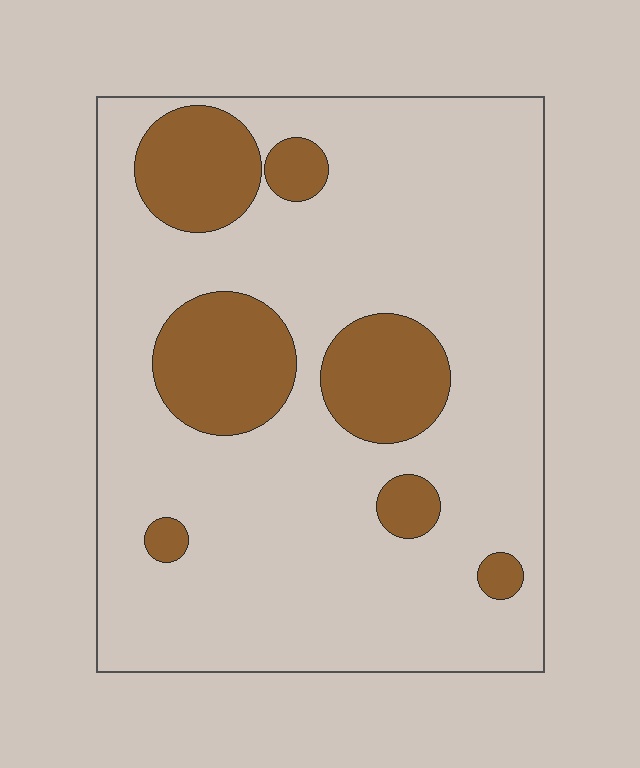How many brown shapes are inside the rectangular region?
7.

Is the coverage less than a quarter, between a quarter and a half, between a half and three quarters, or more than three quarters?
Less than a quarter.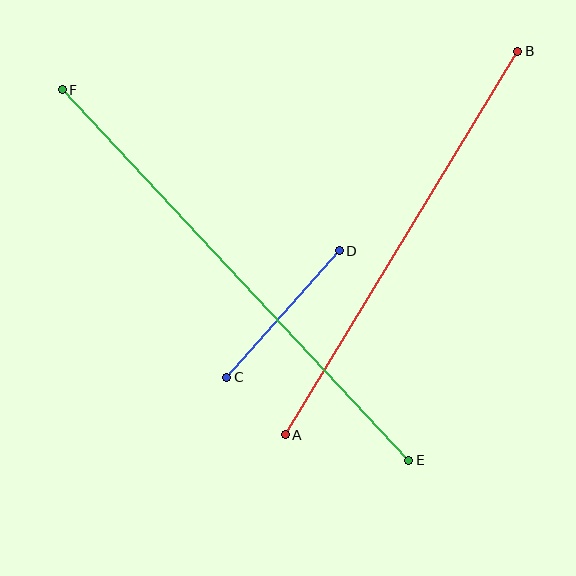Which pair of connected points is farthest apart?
Points E and F are farthest apart.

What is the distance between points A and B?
The distance is approximately 449 pixels.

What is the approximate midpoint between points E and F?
The midpoint is at approximately (236, 275) pixels.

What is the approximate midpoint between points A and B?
The midpoint is at approximately (402, 243) pixels.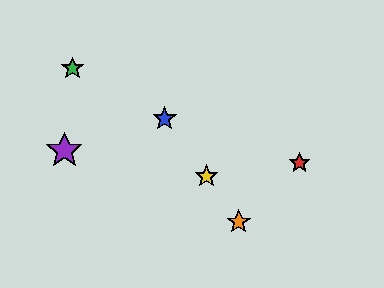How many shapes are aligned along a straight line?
3 shapes (the blue star, the yellow star, the orange star) are aligned along a straight line.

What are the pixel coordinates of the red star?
The red star is at (300, 163).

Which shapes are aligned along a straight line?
The blue star, the yellow star, the orange star are aligned along a straight line.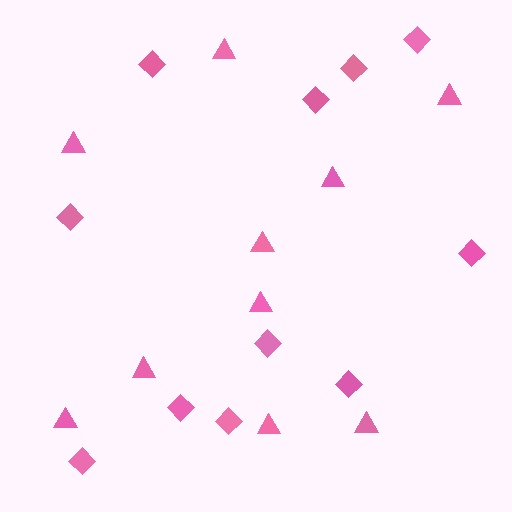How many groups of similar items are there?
There are 2 groups: one group of triangles (10) and one group of diamonds (11).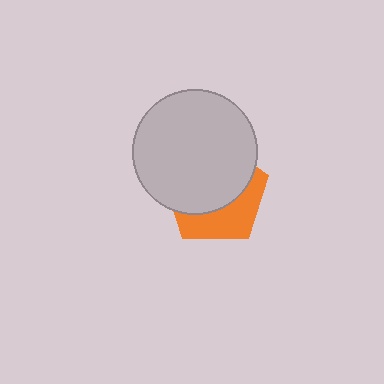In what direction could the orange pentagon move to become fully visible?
The orange pentagon could move down. That would shift it out from behind the light gray circle entirely.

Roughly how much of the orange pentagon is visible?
A small part of it is visible (roughly 38%).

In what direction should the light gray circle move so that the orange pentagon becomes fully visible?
The light gray circle should move up. That is the shortest direction to clear the overlap and leave the orange pentagon fully visible.